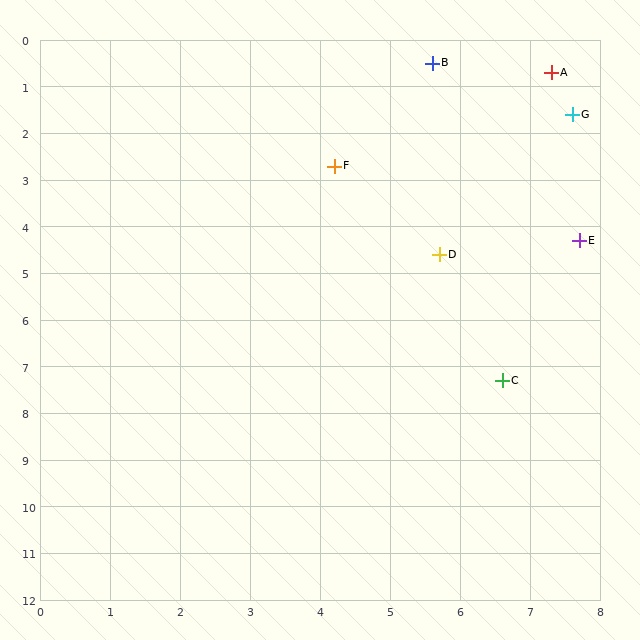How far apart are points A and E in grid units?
Points A and E are about 3.6 grid units apart.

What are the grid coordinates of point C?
Point C is at approximately (6.6, 7.3).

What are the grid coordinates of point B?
Point B is at approximately (5.6, 0.5).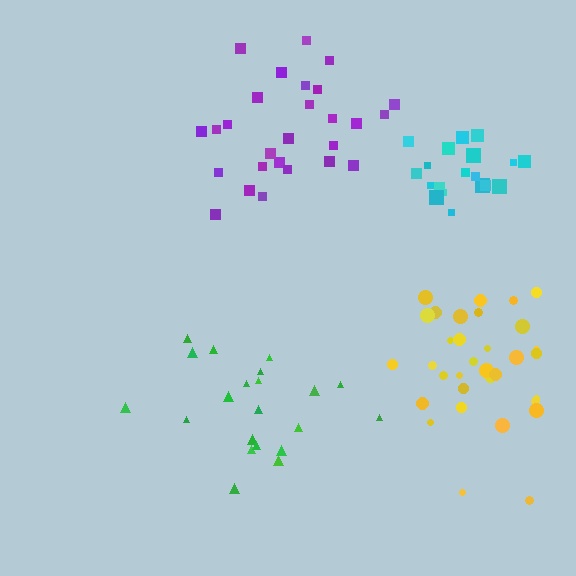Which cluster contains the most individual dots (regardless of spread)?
Yellow (35).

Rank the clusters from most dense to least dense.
cyan, yellow, purple, green.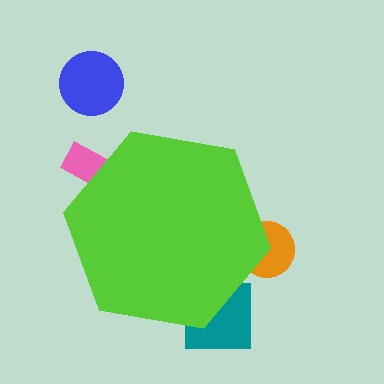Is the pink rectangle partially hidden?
Yes, the pink rectangle is partially hidden behind the lime hexagon.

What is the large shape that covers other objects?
A lime hexagon.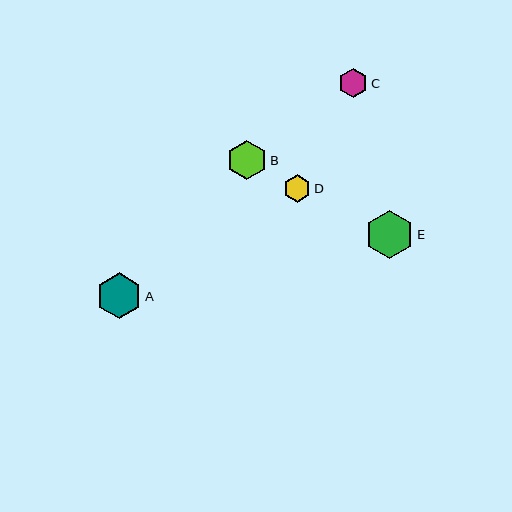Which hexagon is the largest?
Hexagon E is the largest with a size of approximately 48 pixels.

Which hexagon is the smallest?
Hexagon D is the smallest with a size of approximately 27 pixels.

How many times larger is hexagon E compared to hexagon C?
Hexagon E is approximately 1.7 times the size of hexagon C.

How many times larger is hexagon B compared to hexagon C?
Hexagon B is approximately 1.4 times the size of hexagon C.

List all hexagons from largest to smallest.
From largest to smallest: E, A, B, C, D.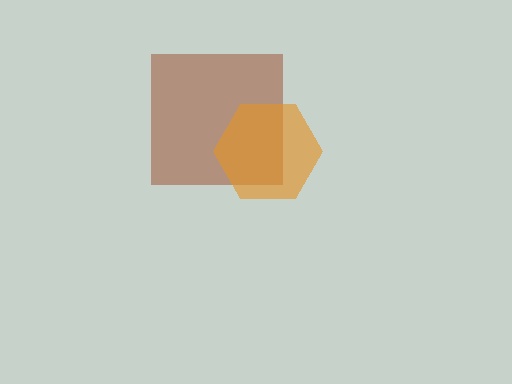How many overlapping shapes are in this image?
There are 2 overlapping shapes in the image.